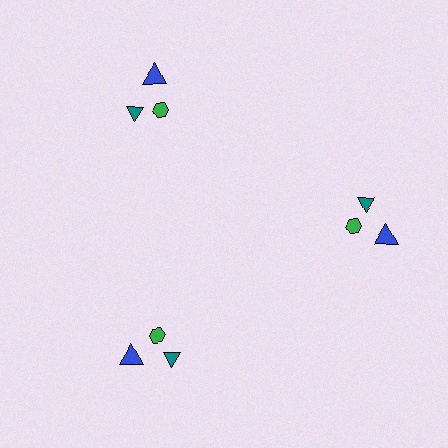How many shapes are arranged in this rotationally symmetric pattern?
There are 9 shapes, arranged in 3 groups of 3.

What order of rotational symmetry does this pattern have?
This pattern has 3-fold rotational symmetry.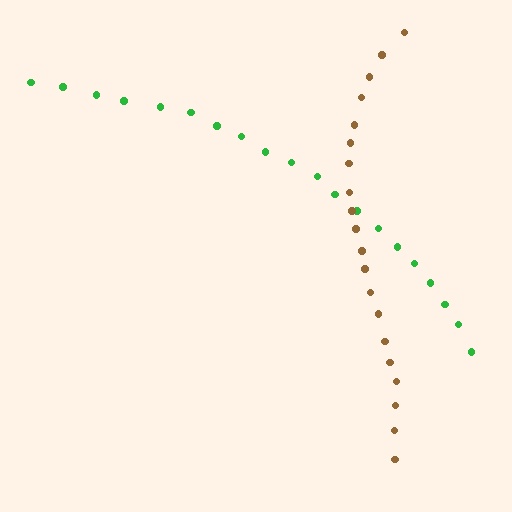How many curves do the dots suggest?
There are 2 distinct paths.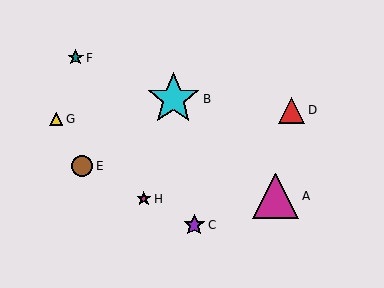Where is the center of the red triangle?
The center of the red triangle is at (292, 110).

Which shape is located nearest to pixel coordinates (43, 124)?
The yellow triangle (labeled G) at (56, 119) is nearest to that location.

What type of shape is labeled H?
Shape H is a magenta star.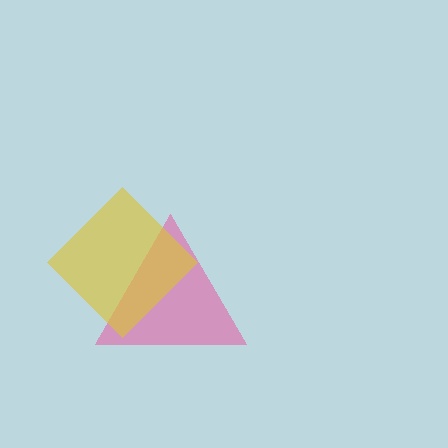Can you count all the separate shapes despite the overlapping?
Yes, there are 2 separate shapes.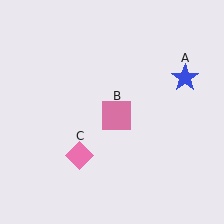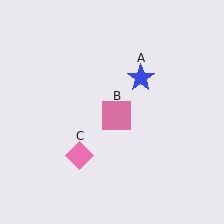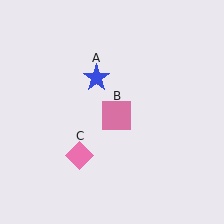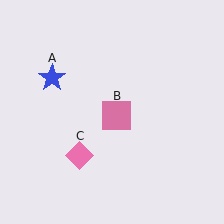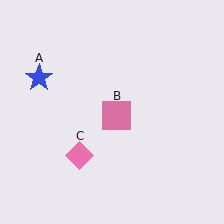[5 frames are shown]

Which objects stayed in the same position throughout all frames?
Pink square (object B) and pink diamond (object C) remained stationary.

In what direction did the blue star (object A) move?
The blue star (object A) moved left.